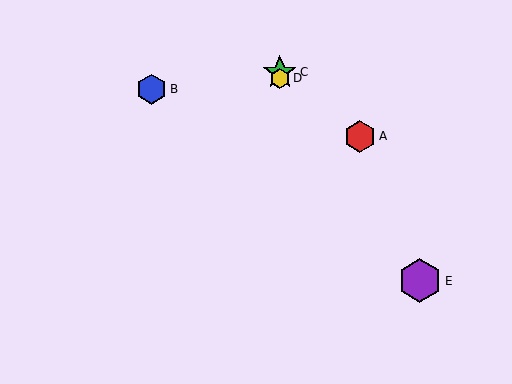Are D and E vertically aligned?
No, D is at x≈280 and E is at x≈420.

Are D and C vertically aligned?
Yes, both are at x≈280.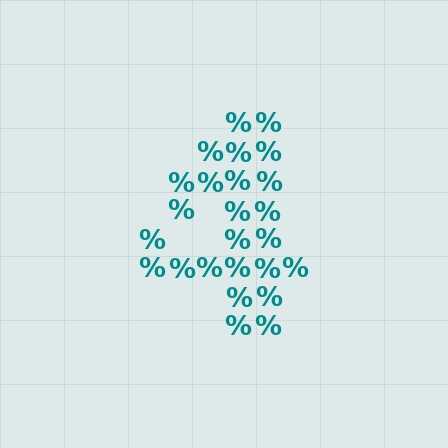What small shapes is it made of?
It is made of small percent signs.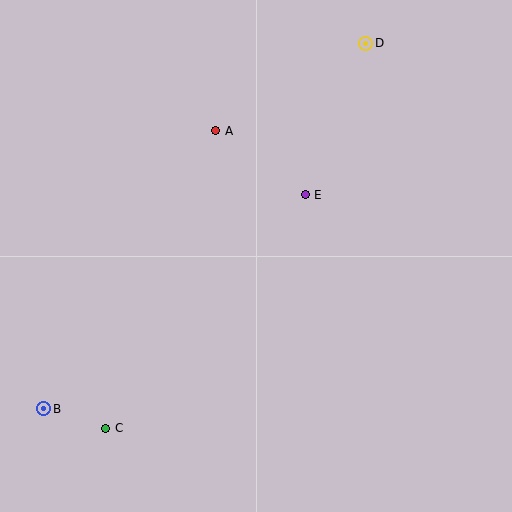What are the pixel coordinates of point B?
Point B is at (44, 409).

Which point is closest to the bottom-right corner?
Point E is closest to the bottom-right corner.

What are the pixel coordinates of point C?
Point C is at (106, 428).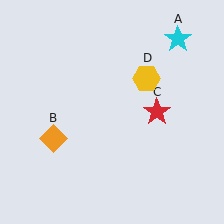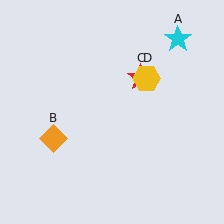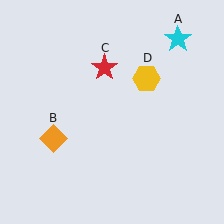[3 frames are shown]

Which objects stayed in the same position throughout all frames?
Cyan star (object A) and orange diamond (object B) and yellow hexagon (object D) remained stationary.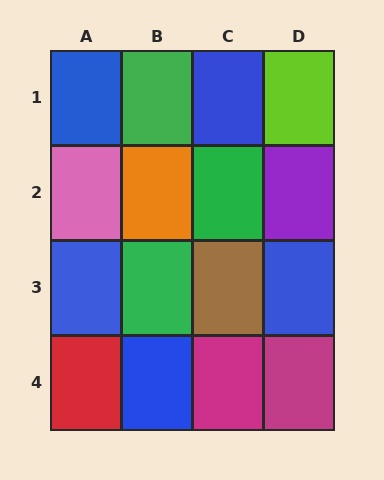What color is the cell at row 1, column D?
Lime.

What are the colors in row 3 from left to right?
Blue, green, brown, blue.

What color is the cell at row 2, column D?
Purple.